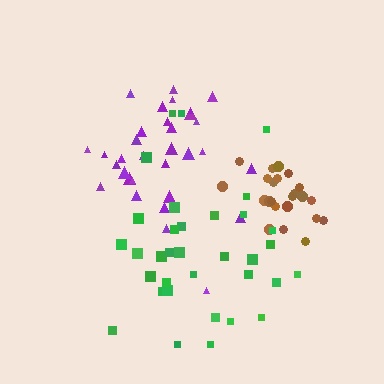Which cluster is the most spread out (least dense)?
Green.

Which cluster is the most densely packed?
Brown.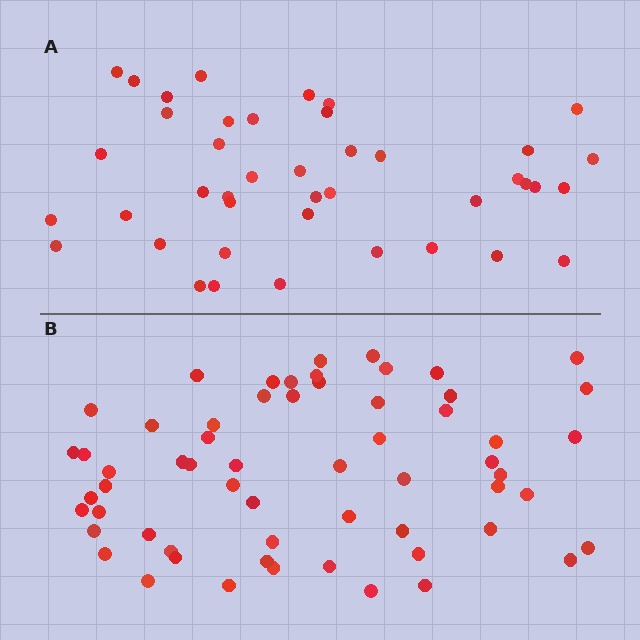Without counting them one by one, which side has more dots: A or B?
Region B (the bottom region) has more dots.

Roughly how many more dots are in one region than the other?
Region B has approximately 20 more dots than region A.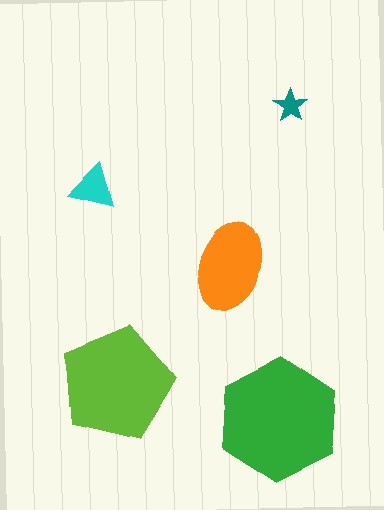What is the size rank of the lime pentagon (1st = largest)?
2nd.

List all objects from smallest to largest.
The teal star, the cyan triangle, the orange ellipse, the lime pentagon, the green hexagon.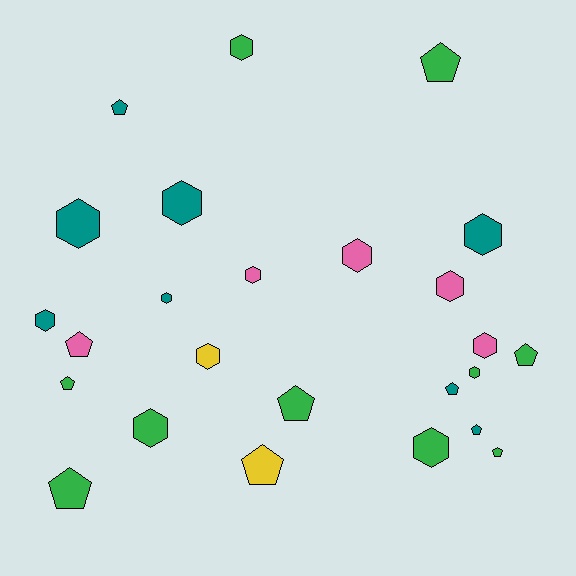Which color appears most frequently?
Green, with 10 objects.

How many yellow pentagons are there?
There is 1 yellow pentagon.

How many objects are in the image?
There are 25 objects.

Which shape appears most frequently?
Hexagon, with 14 objects.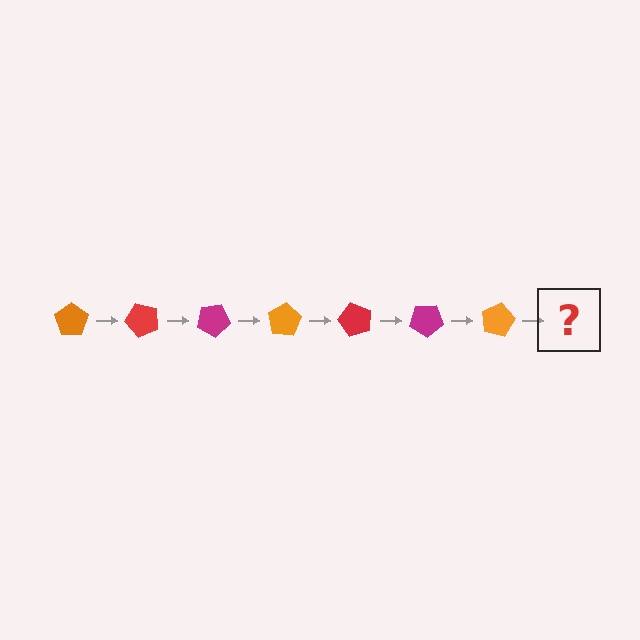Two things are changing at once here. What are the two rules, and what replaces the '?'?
The two rules are that it rotates 50 degrees each step and the color cycles through orange, red, and magenta. The '?' should be a red pentagon, rotated 350 degrees from the start.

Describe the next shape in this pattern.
It should be a red pentagon, rotated 350 degrees from the start.